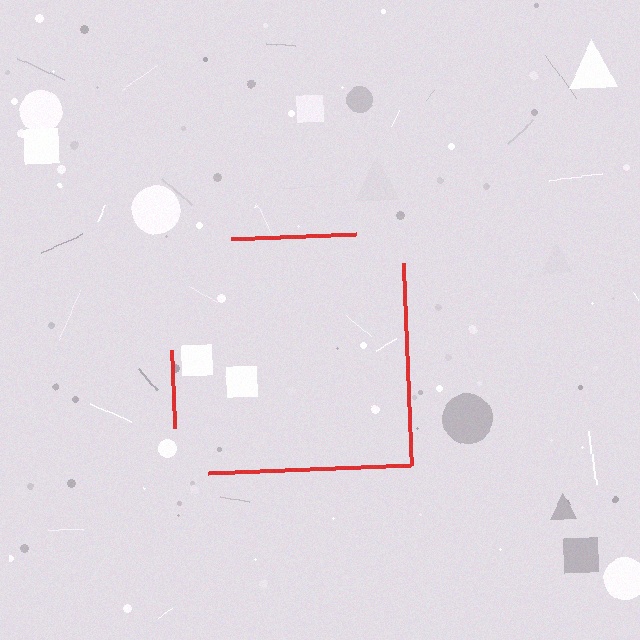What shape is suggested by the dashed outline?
The dashed outline suggests a square.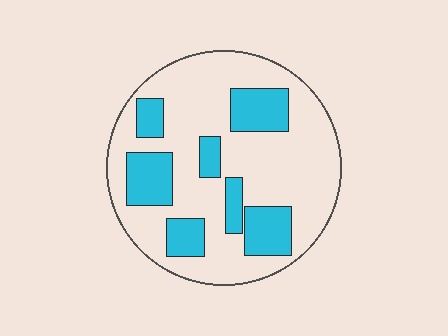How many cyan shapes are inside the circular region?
7.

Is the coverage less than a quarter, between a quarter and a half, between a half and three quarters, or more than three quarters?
Between a quarter and a half.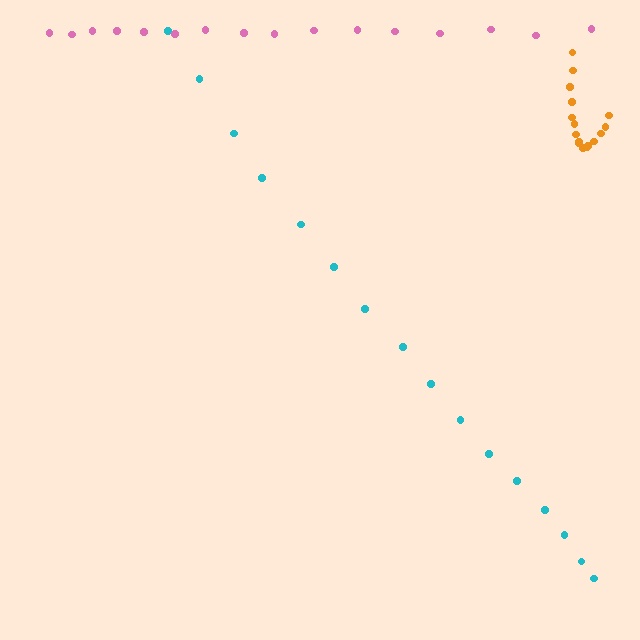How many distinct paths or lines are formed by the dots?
There are 3 distinct paths.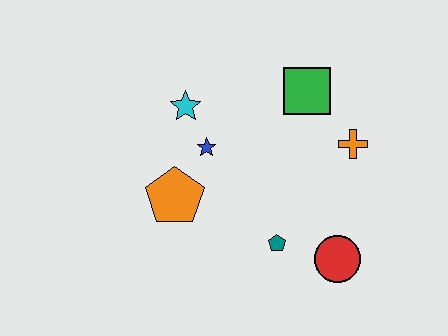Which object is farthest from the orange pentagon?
The orange cross is farthest from the orange pentagon.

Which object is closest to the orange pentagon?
The blue star is closest to the orange pentagon.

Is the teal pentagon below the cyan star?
Yes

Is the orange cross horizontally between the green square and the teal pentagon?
No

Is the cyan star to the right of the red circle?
No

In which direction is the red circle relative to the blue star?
The red circle is to the right of the blue star.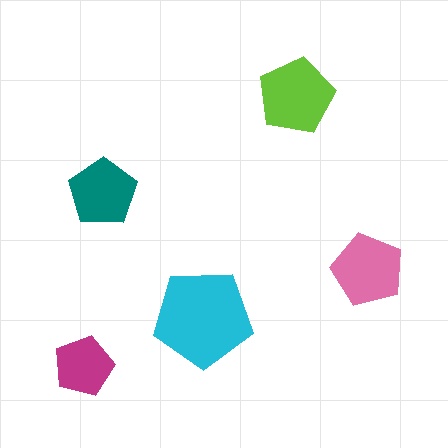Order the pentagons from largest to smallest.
the cyan one, the lime one, the pink one, the teal one, the magenta one.